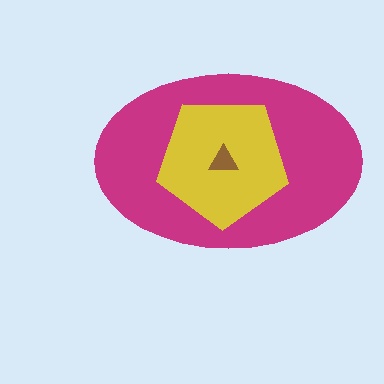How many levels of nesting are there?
3.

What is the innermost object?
The brown triangle.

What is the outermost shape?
The magenta ellipse.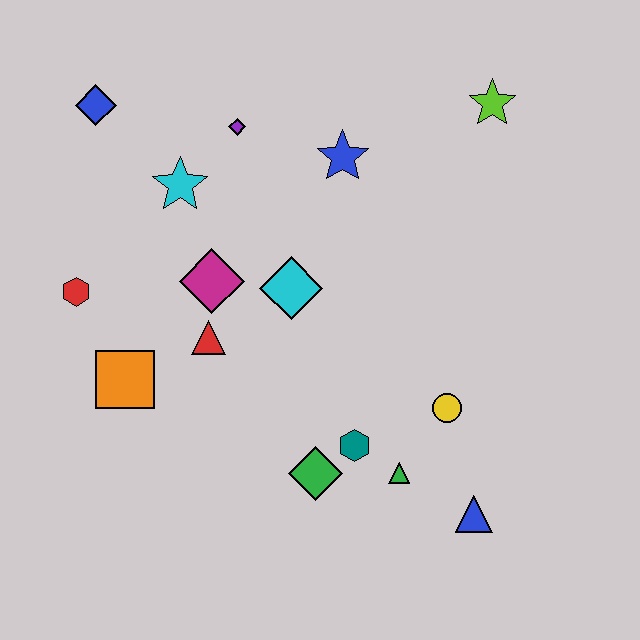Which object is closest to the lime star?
The blue star is closest to the lime star.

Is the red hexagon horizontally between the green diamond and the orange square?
No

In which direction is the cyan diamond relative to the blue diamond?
The cyan diamond is to the right of the blue diamond.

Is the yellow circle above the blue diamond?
No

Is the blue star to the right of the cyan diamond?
Yes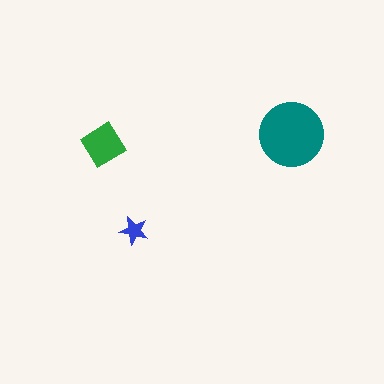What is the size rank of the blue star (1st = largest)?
3rd.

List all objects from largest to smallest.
The teal circle, the green diamond, the blue star.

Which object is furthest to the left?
The green diamond is leftmost.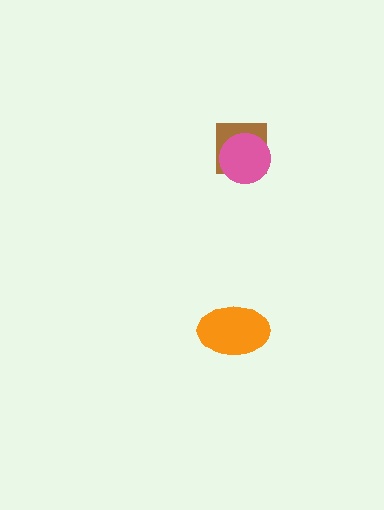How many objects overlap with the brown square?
1 object overlaps with the brown square.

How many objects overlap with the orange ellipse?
0 objects overlap with the orange ellipse.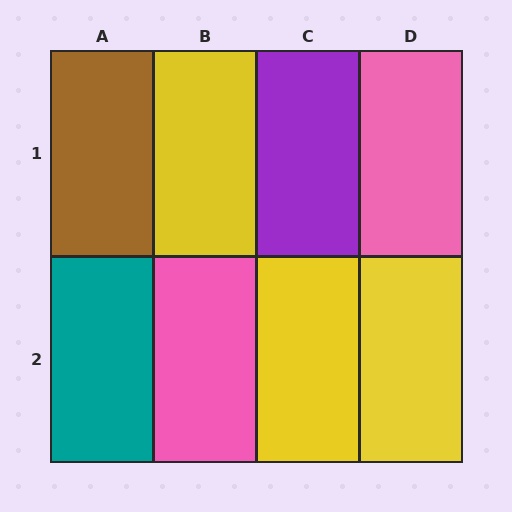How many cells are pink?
2 cells are pink.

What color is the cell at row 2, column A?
Teal.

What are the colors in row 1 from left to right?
Brown, yellow, purple, pink.